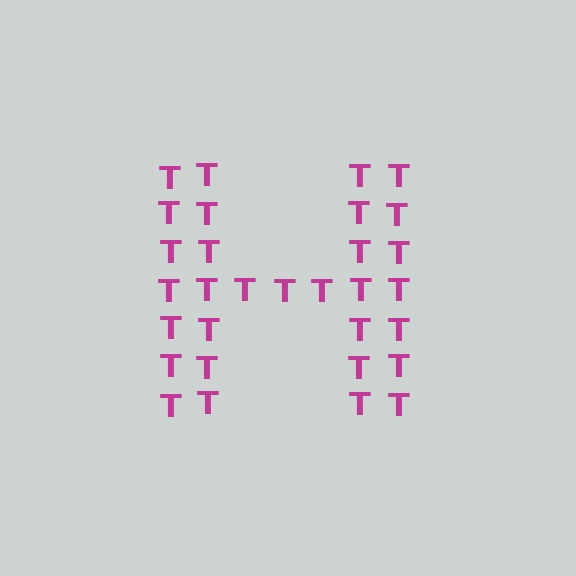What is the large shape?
The large shape is the letter H.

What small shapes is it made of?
It is made of small letter T's.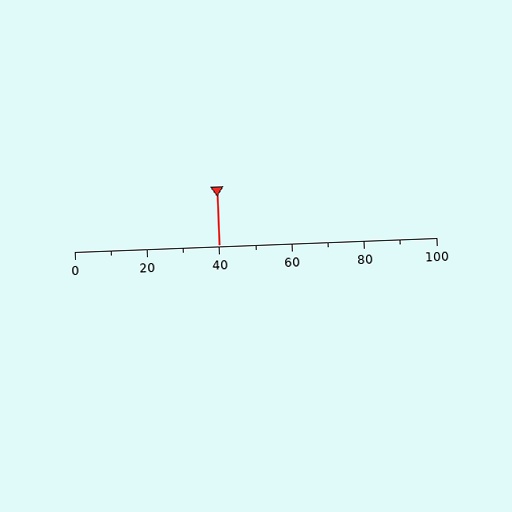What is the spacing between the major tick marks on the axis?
The major ticks are spaced 20 apart.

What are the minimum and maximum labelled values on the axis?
The axis runs from 0 to 100.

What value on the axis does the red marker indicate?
The marker indicates approximately 40.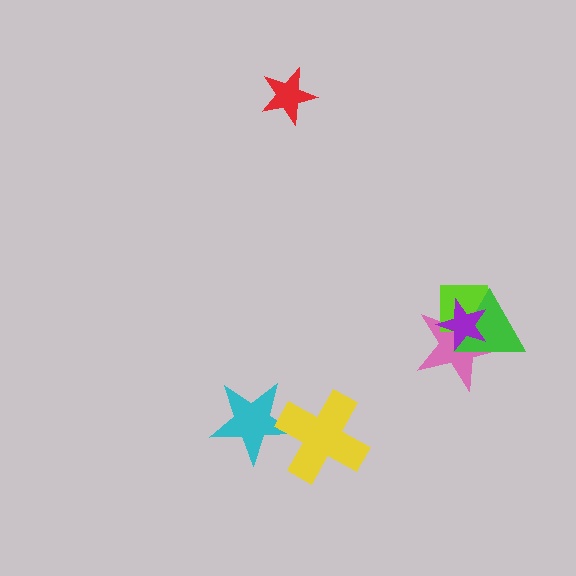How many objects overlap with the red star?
0 objects overlap with the red star.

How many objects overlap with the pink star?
3 objects overlap with the pink star.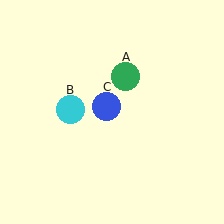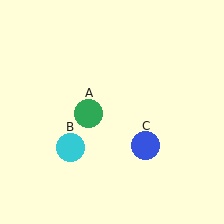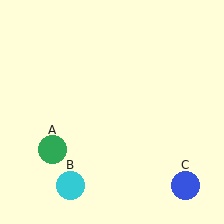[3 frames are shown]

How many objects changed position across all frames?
3 objects changed position: green circle (object A), cyan circle (object B), blue circle (object C).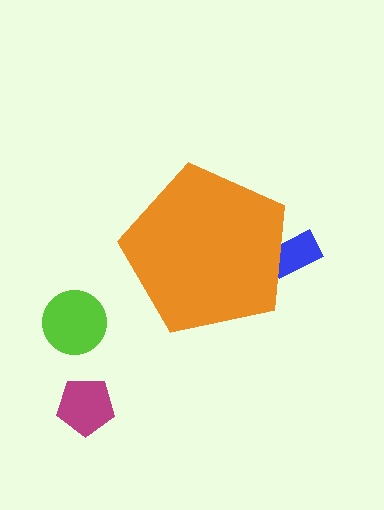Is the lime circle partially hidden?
No, the lime circle is fully visible.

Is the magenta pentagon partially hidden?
No, the magenta pentagon is fully visible.